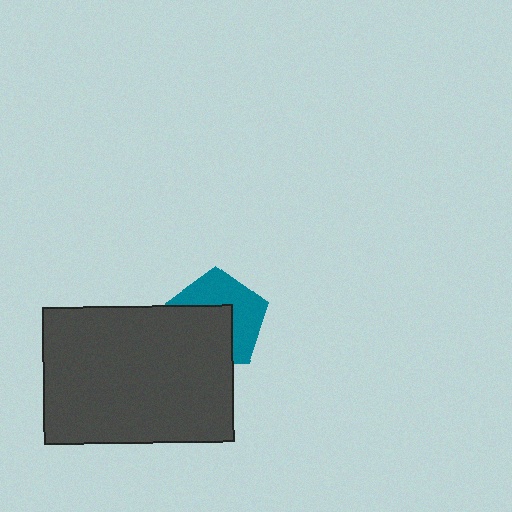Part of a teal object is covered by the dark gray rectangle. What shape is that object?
It is a pentagon.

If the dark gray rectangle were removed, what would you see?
You would see the complete teal pentagon.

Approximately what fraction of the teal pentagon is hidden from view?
Roughly 49% of the teal pentagon is hidden behind the dark gray rectangle.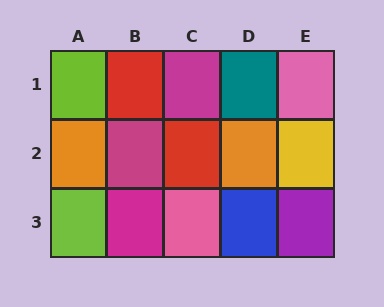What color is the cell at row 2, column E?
Yellow.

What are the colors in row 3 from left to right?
Lime, magenta, pink, blue, purple.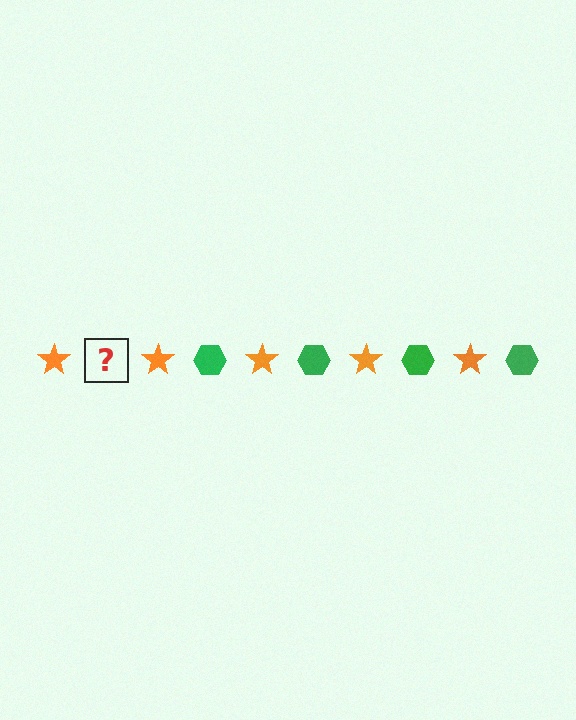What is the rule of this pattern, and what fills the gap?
The rule is that the pattern alternates between orange star and green hexagon. The gap should be filled with a green hexagon.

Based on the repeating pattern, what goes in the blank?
The blank should be a green hexagon.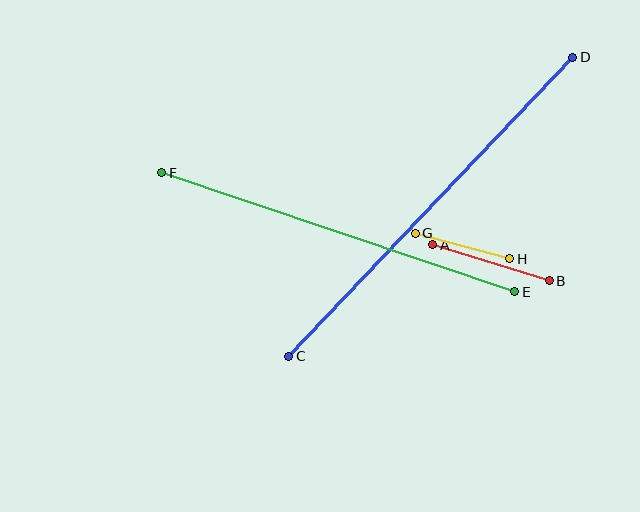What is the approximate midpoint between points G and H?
The midpoint is at approximately (463, 246) pixels.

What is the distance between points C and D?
The distance is approximately 412 pixels.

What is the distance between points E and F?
The distance is approximately 373 pixels.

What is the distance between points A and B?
The distance is approximately 122 pixels.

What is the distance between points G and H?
The distance is approximately 98 pixels.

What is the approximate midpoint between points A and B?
The midpoint is at approximately (491, 263) pixels.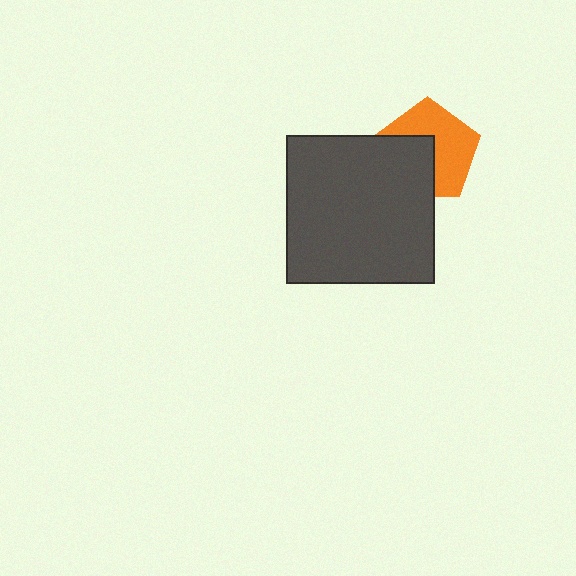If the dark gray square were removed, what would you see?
You would see the complete orange pentagon.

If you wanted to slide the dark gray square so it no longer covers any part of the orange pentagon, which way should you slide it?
Slide it toward the lower-left — that is the most direct way to separate the two shapes.